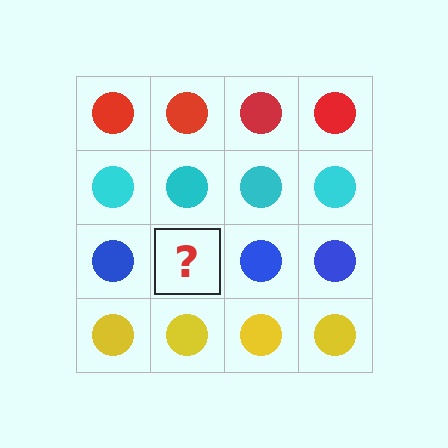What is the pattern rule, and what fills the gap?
The rule is that each row has a consistent color. The gap should be filled with a blue circle.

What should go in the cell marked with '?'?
The missing cell should contain a blue circle.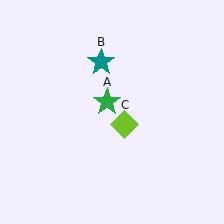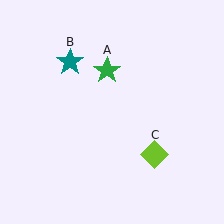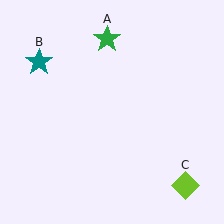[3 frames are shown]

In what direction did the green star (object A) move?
The green star (object A) moved up.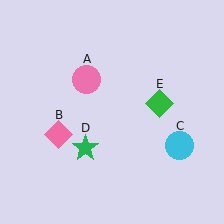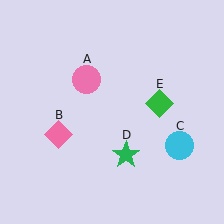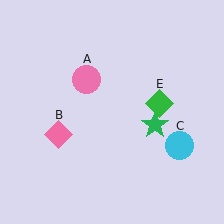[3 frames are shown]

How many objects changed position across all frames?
1 object changed position: green star (object D).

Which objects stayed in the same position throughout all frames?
Pink circle (object A) and pink diamond (object B) and cyan circle (object C) and green diamond (object E) remained stationary.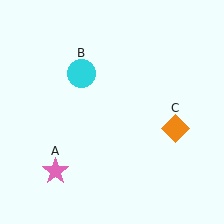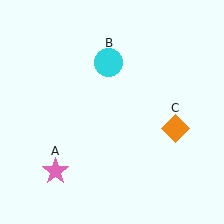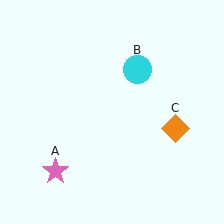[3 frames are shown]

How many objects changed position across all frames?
1 object changed position: cyan circle (object B).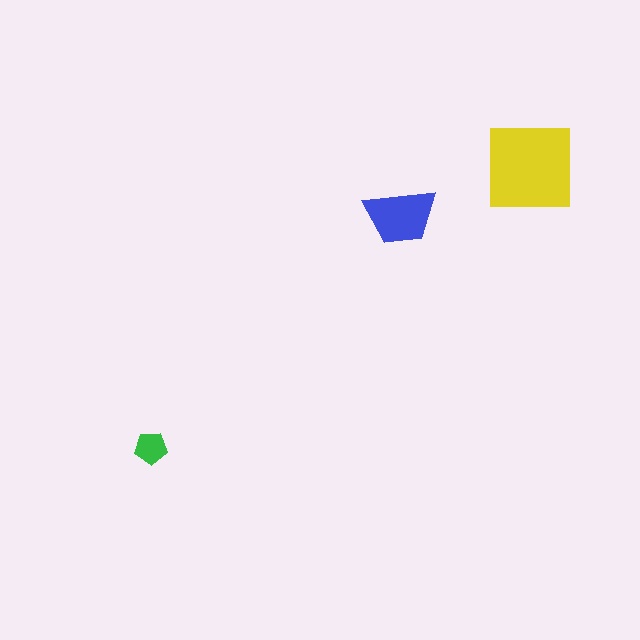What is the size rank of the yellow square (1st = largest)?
1st.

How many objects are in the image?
There are 3 objects in the image.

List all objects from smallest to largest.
The green pentagon, the blue trapezoid, the yellow square.